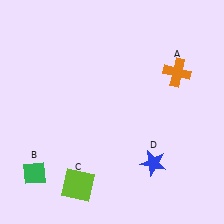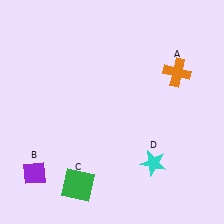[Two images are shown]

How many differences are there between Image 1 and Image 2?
There are 3 differences between the two images.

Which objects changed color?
B changed from green to purple. C changed from lime to green. D changed from blue to cyan.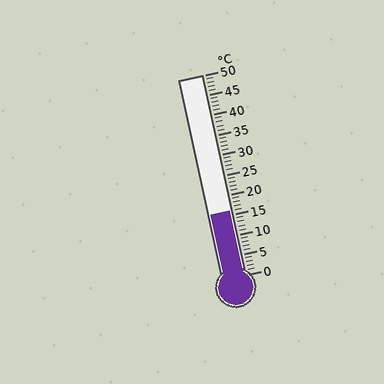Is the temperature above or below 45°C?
The temperature is below 45°C.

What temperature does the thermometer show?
The thermometer shows approximately 16°C.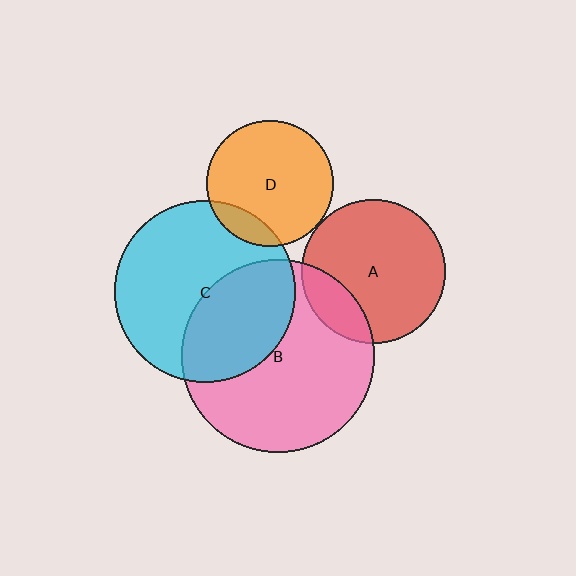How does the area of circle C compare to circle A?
Approximately 1.6 times.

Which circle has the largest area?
Circle B (pink).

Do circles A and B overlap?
Yes.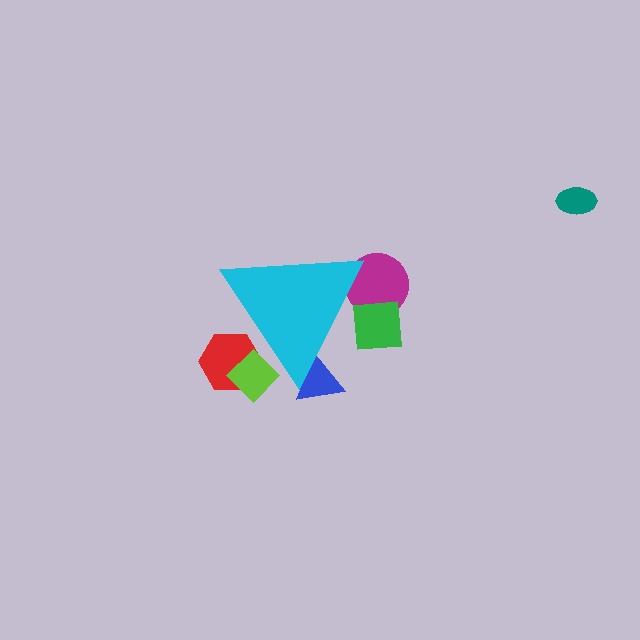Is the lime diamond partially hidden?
Yes, the lime diamond is partially hidden behind the cyan triangle.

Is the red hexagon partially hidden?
Yes, the red hexagon is partially hidden behind the cyan triangle.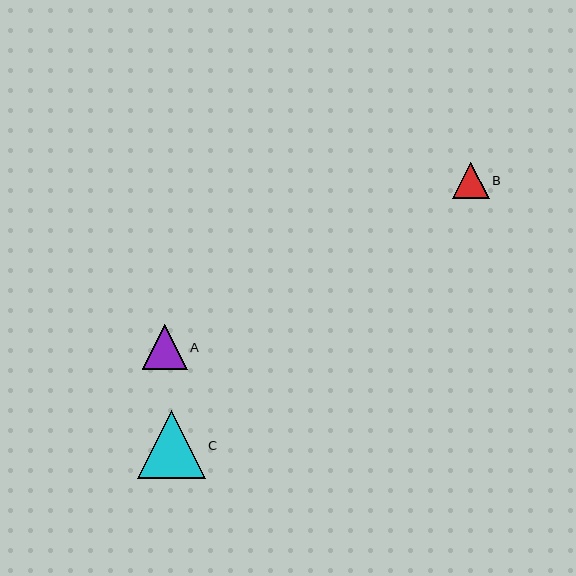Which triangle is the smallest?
Triangle B is the smallest with a size of approximately 37 pixels.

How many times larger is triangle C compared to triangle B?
Triangle C is approximately 1.9 times the size of triangle B.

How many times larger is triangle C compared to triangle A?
Triangle C is approximately 1.5 times the size of triangle A.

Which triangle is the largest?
Triangle C is the largest with a size of approximately 68 pixels.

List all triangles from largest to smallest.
From largest to smallest: C, A, B.